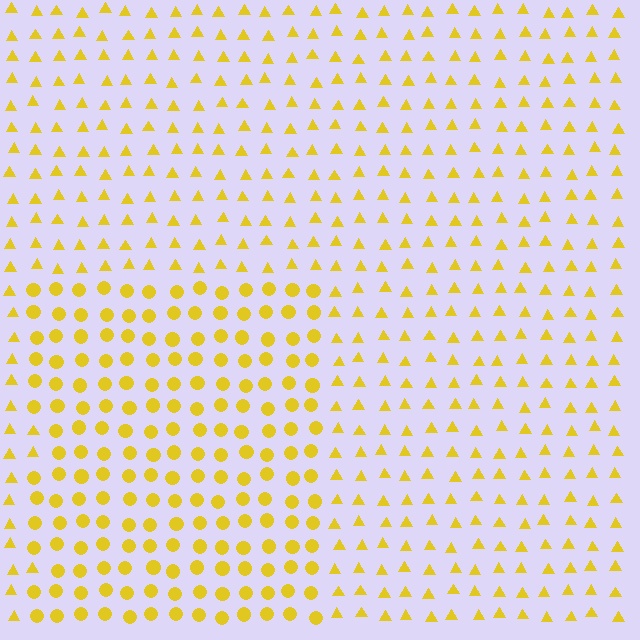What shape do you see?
I see a rectangle.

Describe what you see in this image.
The image is filled with small yellow elements arranged in a uniform grid. A rectangle-shaped region contains circles, while the surrounding area contains triangles. The boundary is defined purely by the change in element shape.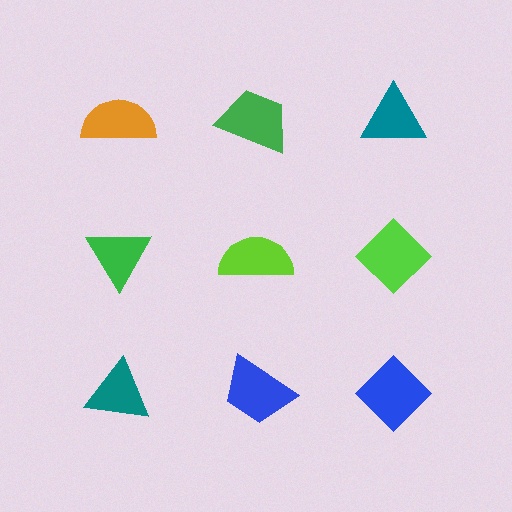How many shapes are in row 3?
3 shapes.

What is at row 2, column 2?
A lime semicircle.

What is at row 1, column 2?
A green trapezoid.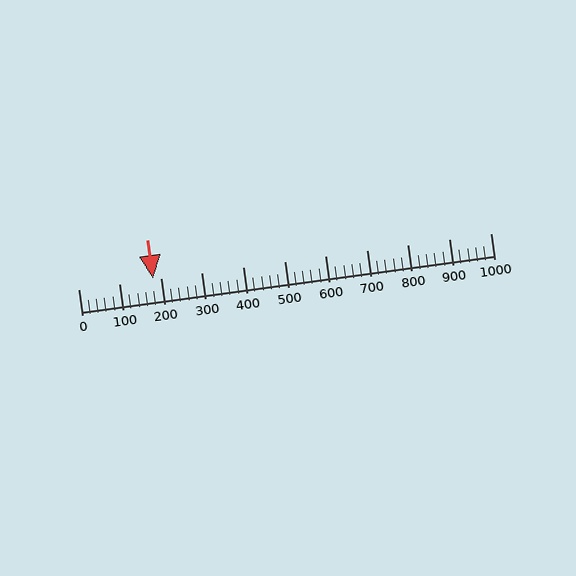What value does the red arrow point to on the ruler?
The red arrow points to approximately 182.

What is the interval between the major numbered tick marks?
The major tick marks are spaced 100 units apart.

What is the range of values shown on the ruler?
The ruler shows values from 0 to 1000.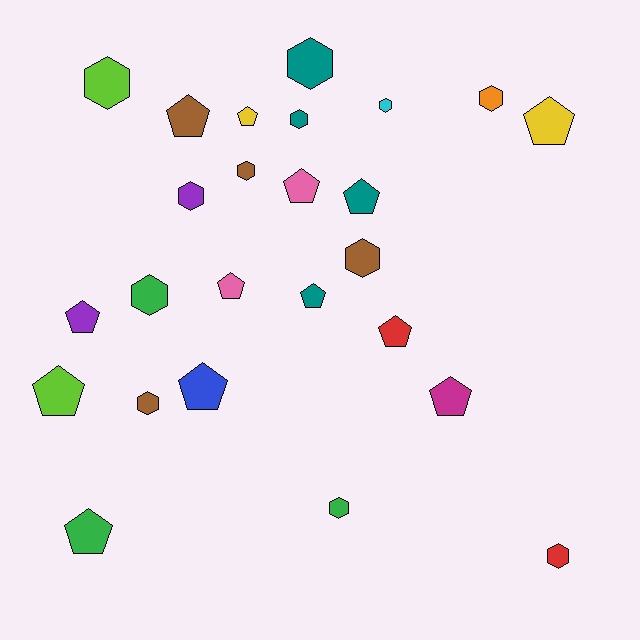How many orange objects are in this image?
There is 1 orange object.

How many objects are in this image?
There are 25 objects.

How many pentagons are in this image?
There are 13 pentagons.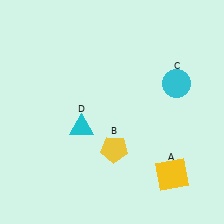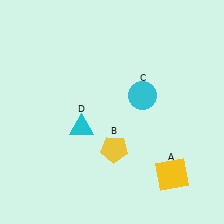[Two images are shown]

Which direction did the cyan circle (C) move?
The cyan circle (C) moved left.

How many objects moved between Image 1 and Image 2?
1 object moved between the two images.